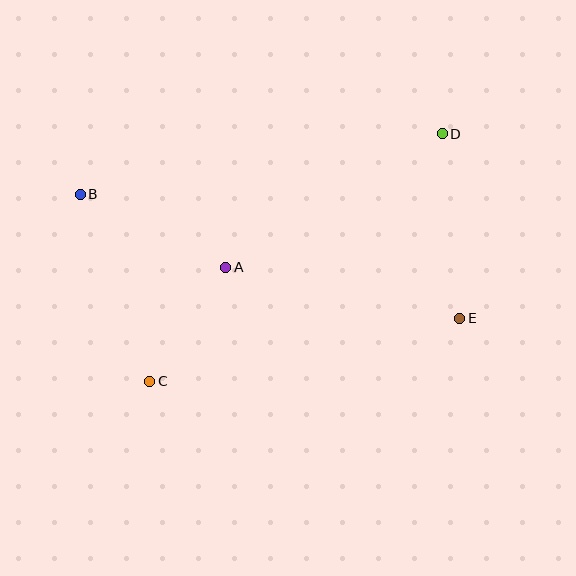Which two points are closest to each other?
Points A and C are closest to each other.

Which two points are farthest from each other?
Points B and E are farthest from each other.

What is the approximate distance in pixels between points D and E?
The distance between D and E is approximately 185 pixels.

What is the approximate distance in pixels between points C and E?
The distance between C and E is approximately 317 pixels.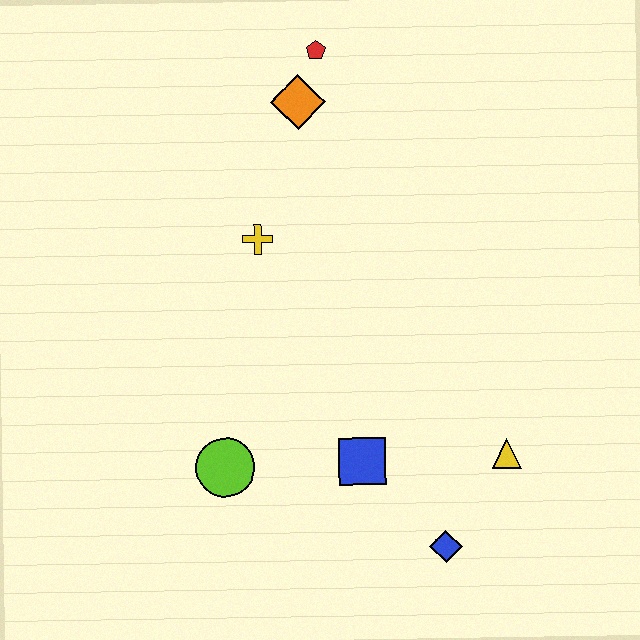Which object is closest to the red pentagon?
The orange diamond is closest to the red pentagon.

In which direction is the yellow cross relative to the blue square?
The yellow cross is above the blue square.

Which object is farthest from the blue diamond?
The red pentagon is farthest from the blue diamond.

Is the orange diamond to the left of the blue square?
Yes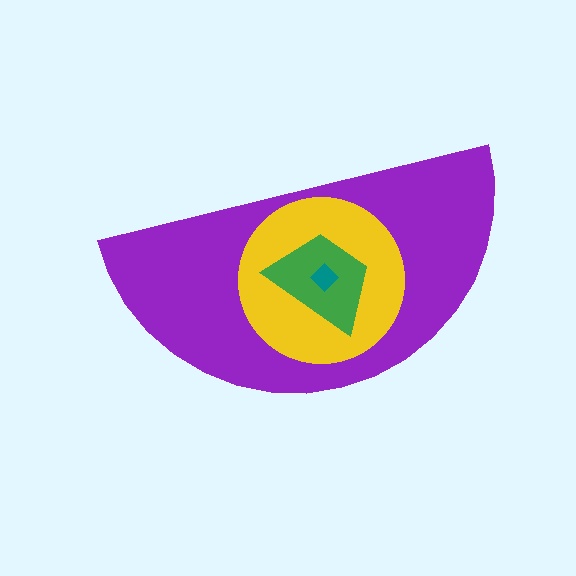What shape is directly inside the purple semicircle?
The yellow circle.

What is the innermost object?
The teal diamond.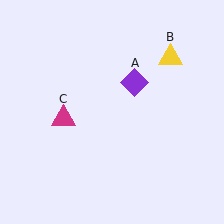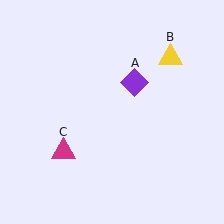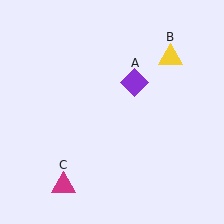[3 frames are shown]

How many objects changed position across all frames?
1 object changed position: magenta triangle (object C).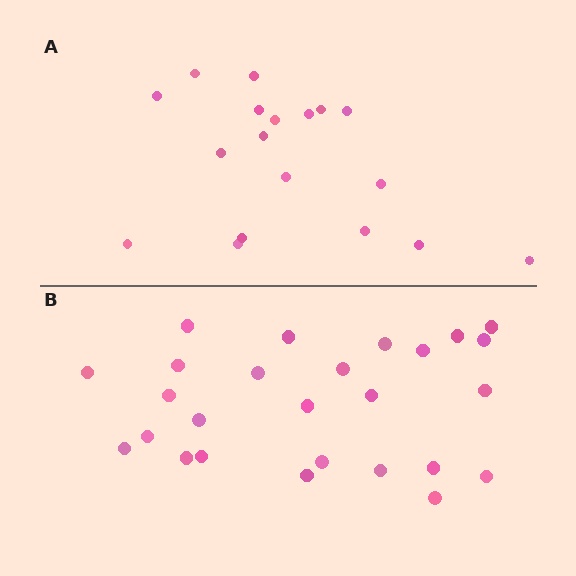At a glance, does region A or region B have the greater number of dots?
Region B (the bottom region) has more dots.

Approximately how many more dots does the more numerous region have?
Region B has roughly 8 or so more dots than region A.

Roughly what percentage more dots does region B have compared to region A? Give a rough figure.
About 45% more.